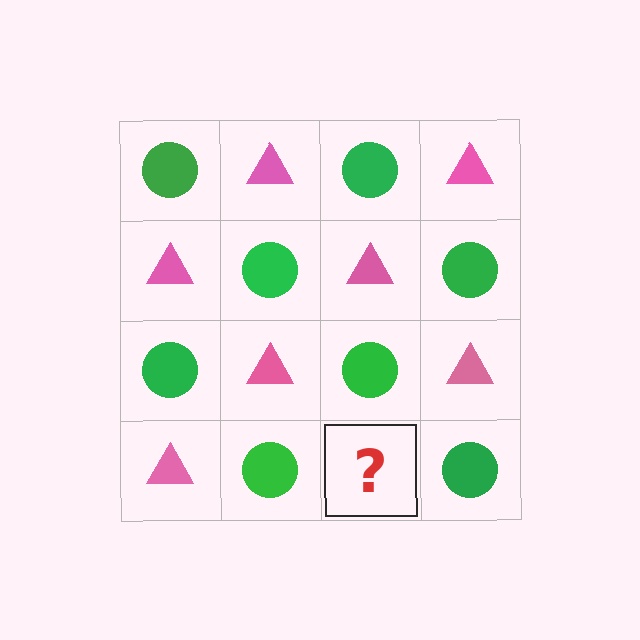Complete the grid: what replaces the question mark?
The question mark should be replaced with a pink triangle.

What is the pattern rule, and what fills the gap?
The rule is that it alternates green circle and pink triangle in a checkerboard pattern. The gap should be filled with a pink triangle.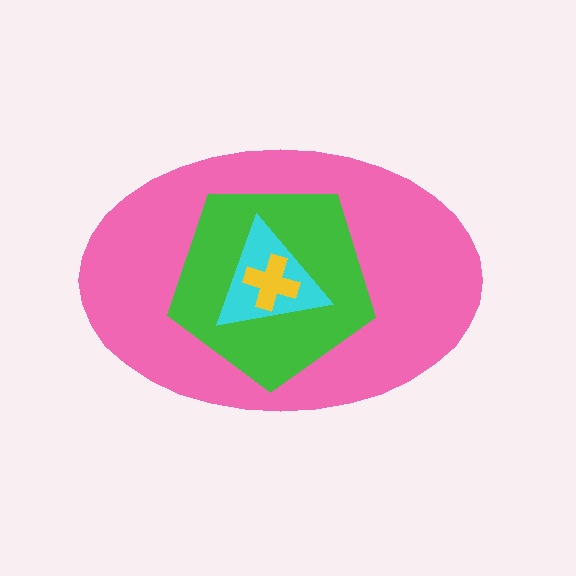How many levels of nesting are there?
4.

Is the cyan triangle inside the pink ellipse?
Yes.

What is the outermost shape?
The pink ellipse.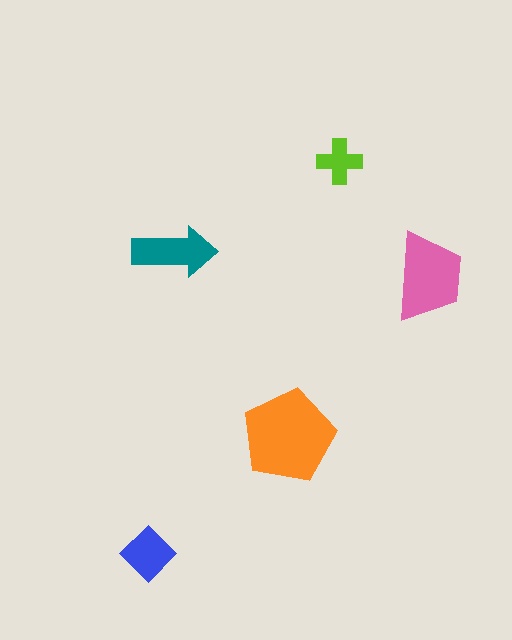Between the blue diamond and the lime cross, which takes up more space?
The blue diamond.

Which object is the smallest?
The lime cross.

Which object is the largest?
The orange pentagon.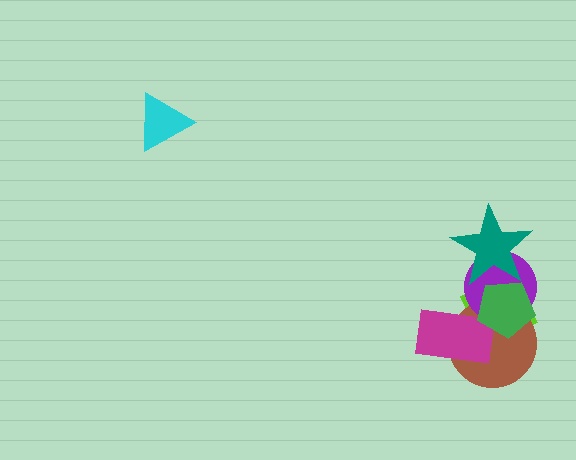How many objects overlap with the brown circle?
4 objects overlap with the brown circle.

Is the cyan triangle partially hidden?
No, no other shape covers it.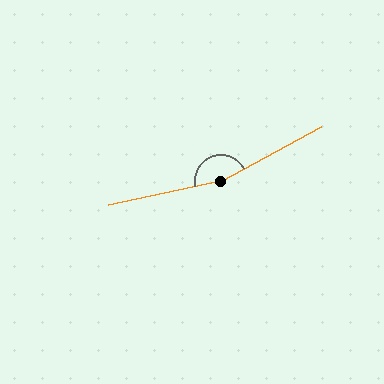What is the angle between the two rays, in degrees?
Approximately 163 degrees.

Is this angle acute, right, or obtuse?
It is obtuse.